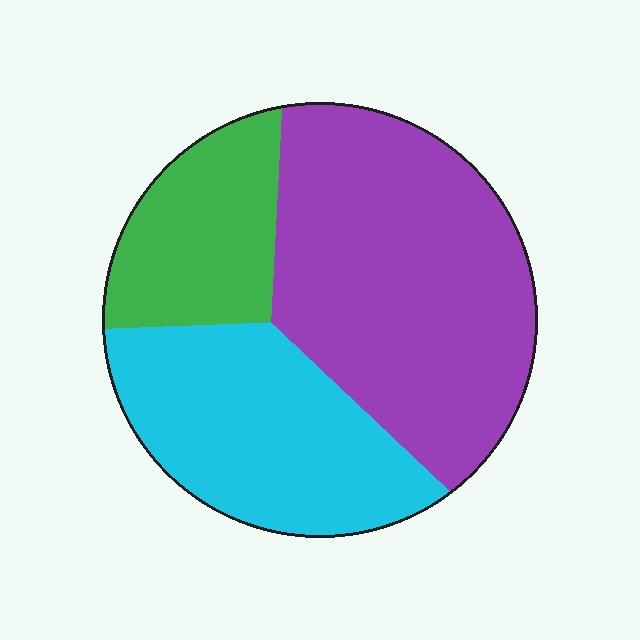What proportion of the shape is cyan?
Cyan covers 32% of the shape.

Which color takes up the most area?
Purple, at roughly 50%.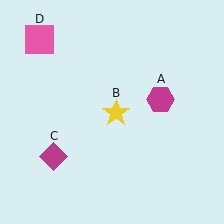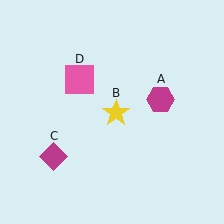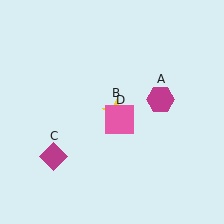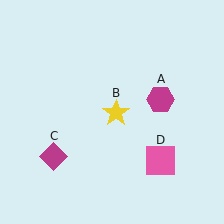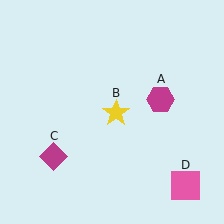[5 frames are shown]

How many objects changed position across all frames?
1 object changed position: pink square (object D).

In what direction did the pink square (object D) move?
The pink square (object D) moved down and to the right.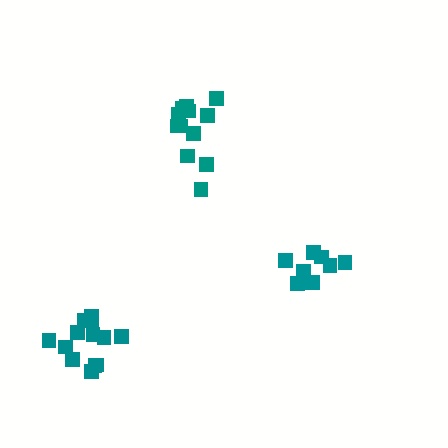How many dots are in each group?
Group 1: 13 dots, Group 2: 9 dots, Group 3: 12 dots (34 total).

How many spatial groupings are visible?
There are 3 spatial groupings.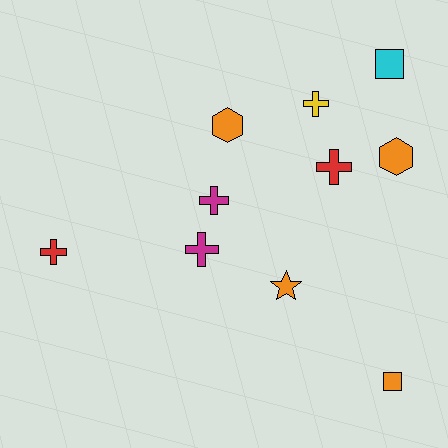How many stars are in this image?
There is 1 star.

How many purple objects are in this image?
There are no purple objects.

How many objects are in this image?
There are 10 objects.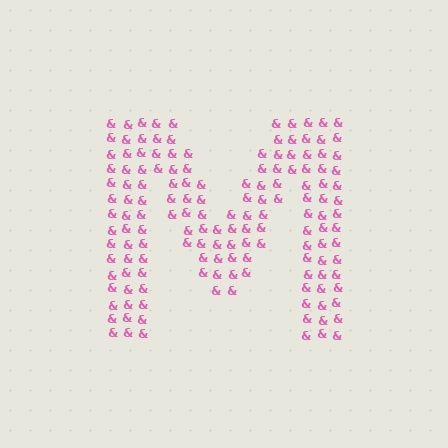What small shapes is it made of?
It is made of small ampersands.